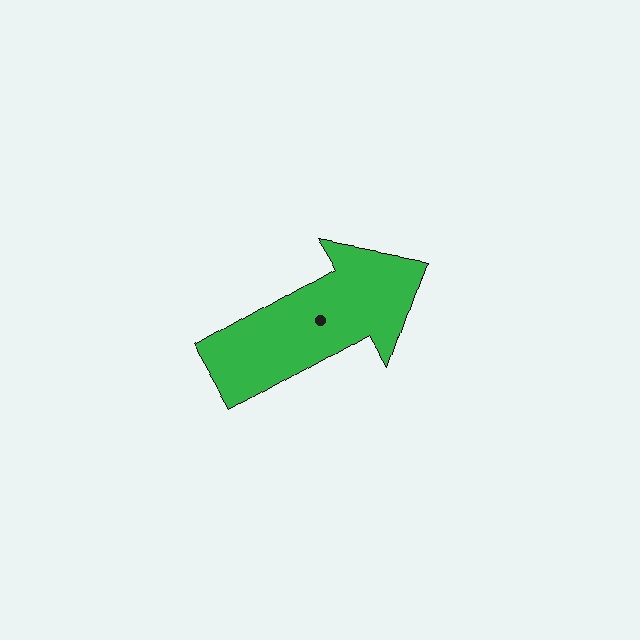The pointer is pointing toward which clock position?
Roughly 2 o'clock.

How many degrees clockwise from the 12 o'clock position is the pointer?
Approximately 60 degrees.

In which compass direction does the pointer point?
Northeast.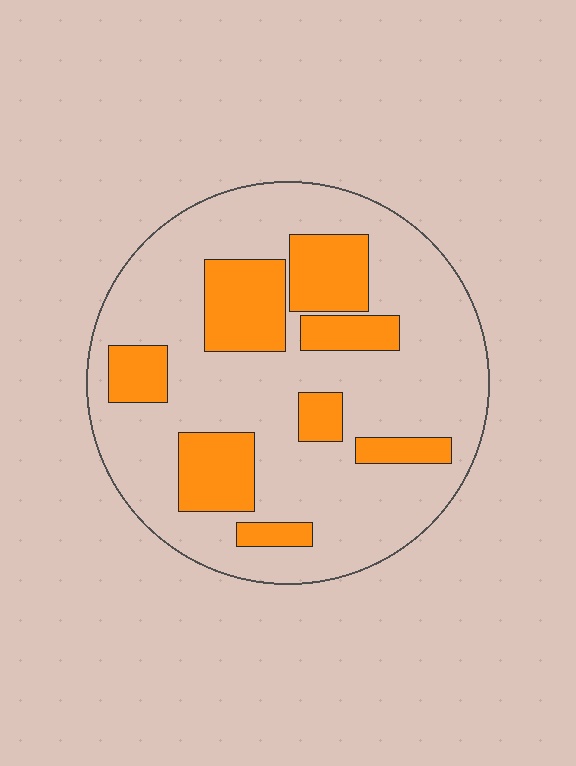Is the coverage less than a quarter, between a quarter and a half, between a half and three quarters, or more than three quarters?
Between a quarter and a half.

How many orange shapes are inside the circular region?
8.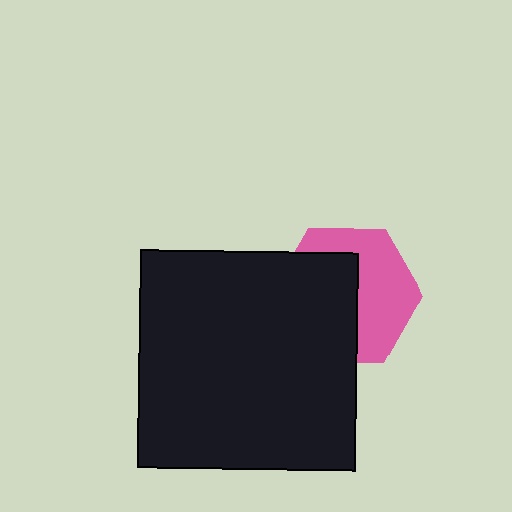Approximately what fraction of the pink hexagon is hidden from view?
Roughly 52% of the pink hexagon is hidden behind the black square.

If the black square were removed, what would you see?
You would see the complete pink hexagon.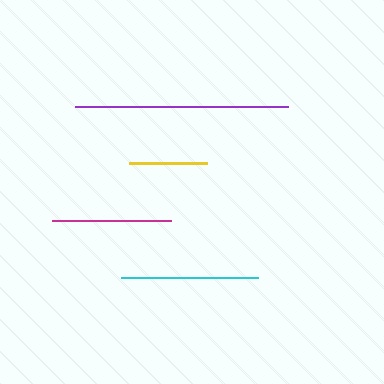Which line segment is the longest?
The purple line is the longest at approximately 213 pixels.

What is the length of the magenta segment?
The magenta segment is approximately 119 pixels long.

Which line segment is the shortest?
The yellow line is the shortest at approximately 78 pixels.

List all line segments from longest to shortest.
From longest to shortest: purple, cyan, magenta, yellow.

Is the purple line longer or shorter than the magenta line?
The purple line is longer than the magenta line.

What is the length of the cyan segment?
The cyan segment is approximately 138 pixels long.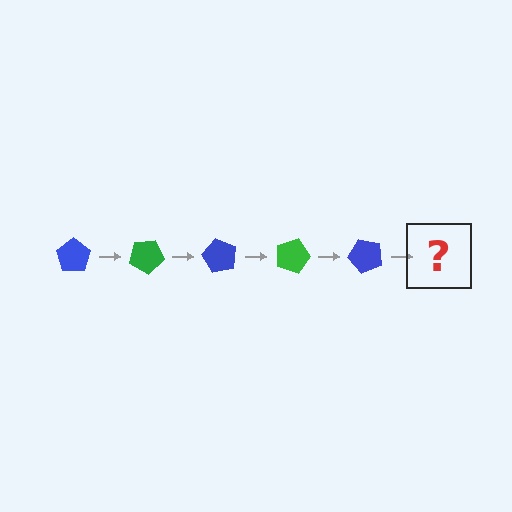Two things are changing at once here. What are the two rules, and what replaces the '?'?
The two rules are that it rotates 30 degrees each step and the color cycles through blue and green. The '?' should be a green pentagon, rotated 150 degrees from the start.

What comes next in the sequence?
The next element should be a green pentagon, rotated 150 degrees from the start.